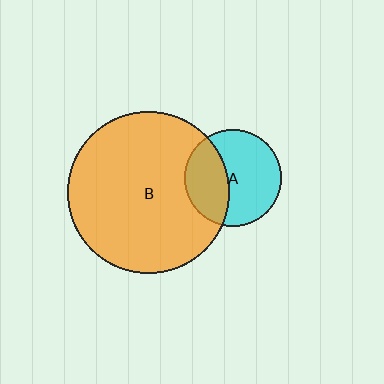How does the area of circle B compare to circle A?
Approximately 2.8 times.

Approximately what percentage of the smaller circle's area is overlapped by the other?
Approximately 40%.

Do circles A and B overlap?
Yes.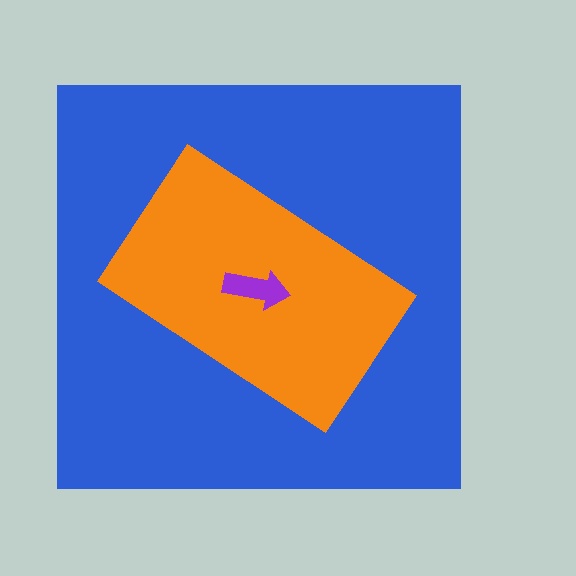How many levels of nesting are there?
3.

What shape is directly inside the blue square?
The orange rectangle.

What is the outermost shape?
The blue square.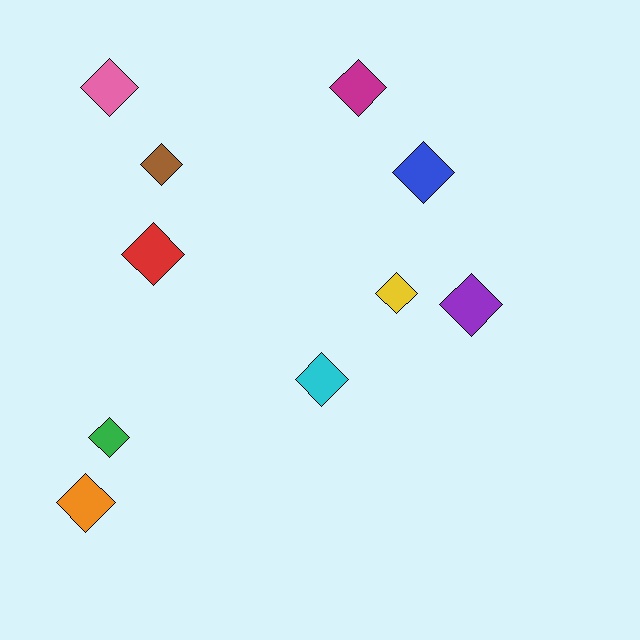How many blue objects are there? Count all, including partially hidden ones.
There is 1 blue object.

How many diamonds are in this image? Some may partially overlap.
There are 10 diamonds.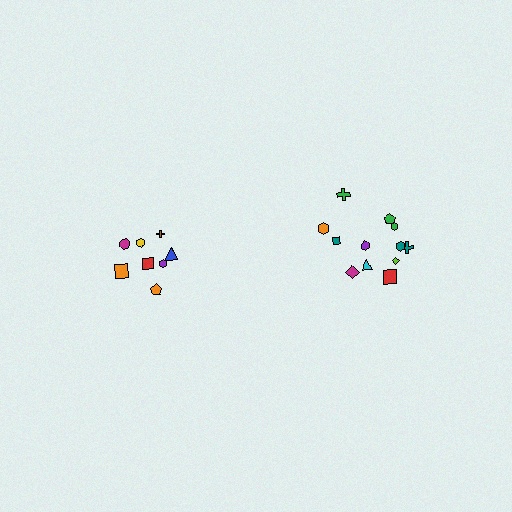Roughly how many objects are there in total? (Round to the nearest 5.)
Roughly 20 objects in total.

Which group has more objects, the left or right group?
The right group.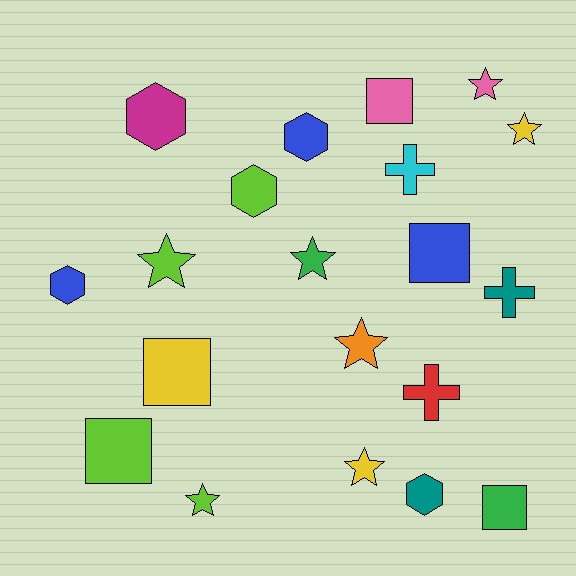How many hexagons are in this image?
There are 5 hexagons.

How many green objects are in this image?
There are 2 green objects.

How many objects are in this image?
There are 20 objects.